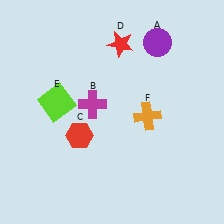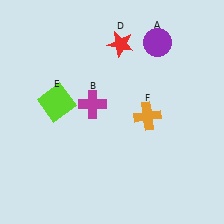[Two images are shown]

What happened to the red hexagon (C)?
The red hexagon (C) was removed in Image 2. It was in the bottom-left area of Image 1.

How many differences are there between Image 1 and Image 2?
There is 1 difference between the two images.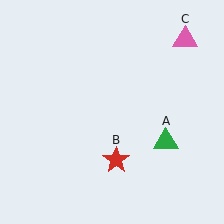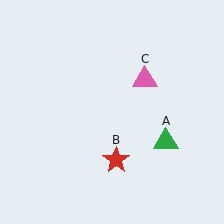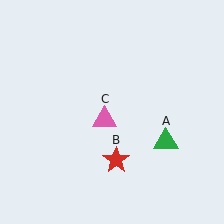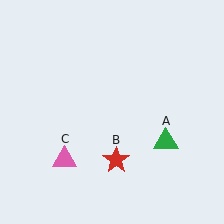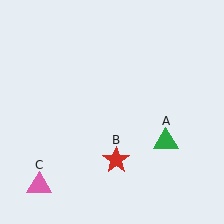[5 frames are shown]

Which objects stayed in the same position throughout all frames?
Green triangle (object A) and red star (object B) remained stationary.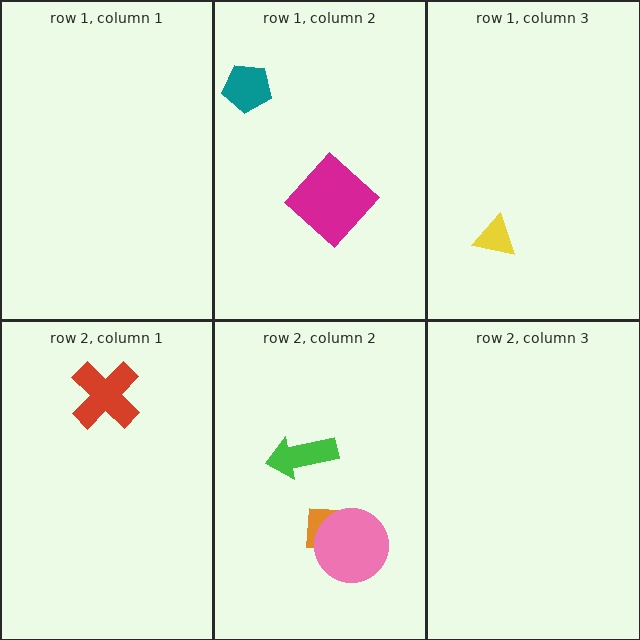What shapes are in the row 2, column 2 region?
The orange square, the pink circle, the green arrow.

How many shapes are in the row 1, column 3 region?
1.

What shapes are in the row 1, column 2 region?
The teal pentagon, the magenta diamond.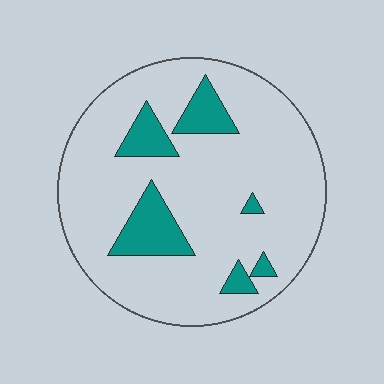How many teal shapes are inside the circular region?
6.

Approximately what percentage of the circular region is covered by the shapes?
Approximately 15%.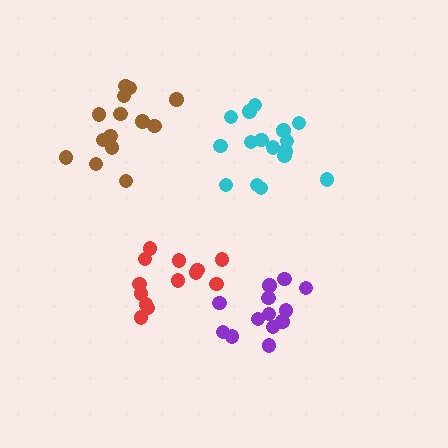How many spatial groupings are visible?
There are 4 spatial groupings.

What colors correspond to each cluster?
The clusters are colored: brown, purple, red, cyan.